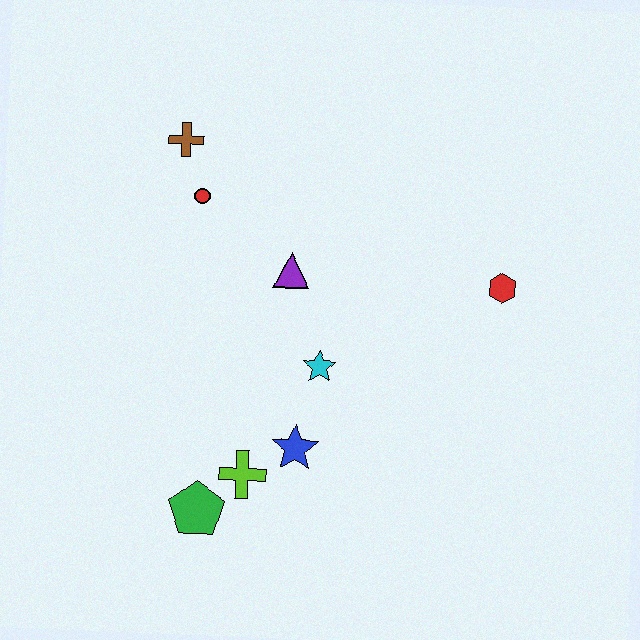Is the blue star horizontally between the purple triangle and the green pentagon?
No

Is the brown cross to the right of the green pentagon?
No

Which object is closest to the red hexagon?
The cyan star is closest to the red hexagon.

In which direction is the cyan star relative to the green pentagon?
The cyan star is above the green pentagon.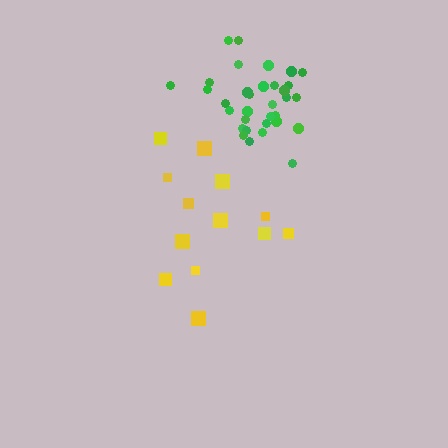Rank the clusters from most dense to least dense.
green, yellow.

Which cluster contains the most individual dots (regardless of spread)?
Green (33).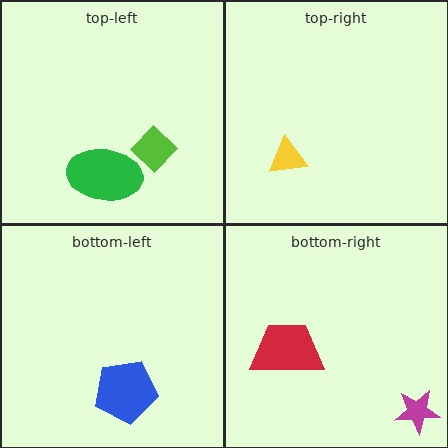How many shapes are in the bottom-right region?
2.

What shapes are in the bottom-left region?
The blue pentagon.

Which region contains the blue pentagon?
The bottom-left region.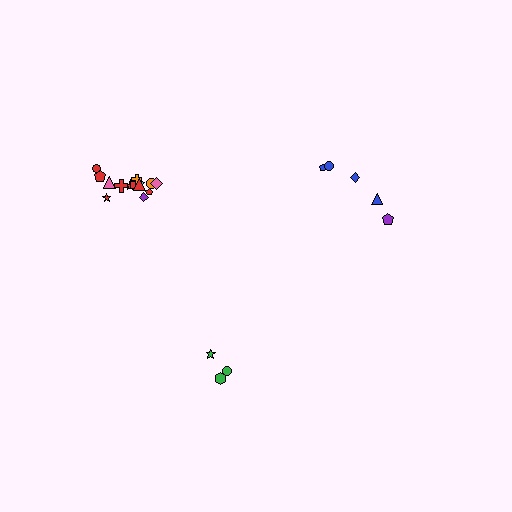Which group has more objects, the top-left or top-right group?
The top-left group.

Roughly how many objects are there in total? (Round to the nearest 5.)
Roughly 25 objects in total.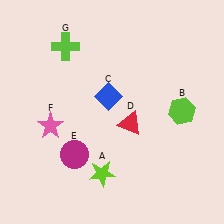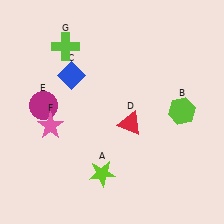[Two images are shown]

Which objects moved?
The objects that moved are: the blue diamond (C), the magenta circle (E).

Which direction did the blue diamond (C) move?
The blue diamond (C) moved left.